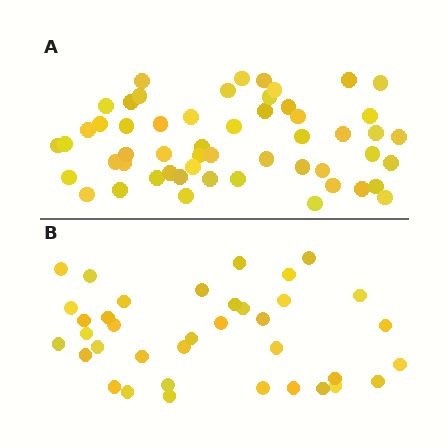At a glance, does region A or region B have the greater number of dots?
Region A (the top region) has more dots.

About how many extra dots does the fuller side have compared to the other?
Region A has approximately 15 more dots than region B.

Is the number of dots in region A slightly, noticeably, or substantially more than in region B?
Region A has substantially more. The ratio is roughly 1.5 to 1.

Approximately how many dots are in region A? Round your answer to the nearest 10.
About 50 dots. (The exact count is 54, which rounds to 50.)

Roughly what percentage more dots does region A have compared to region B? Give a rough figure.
About 45% more.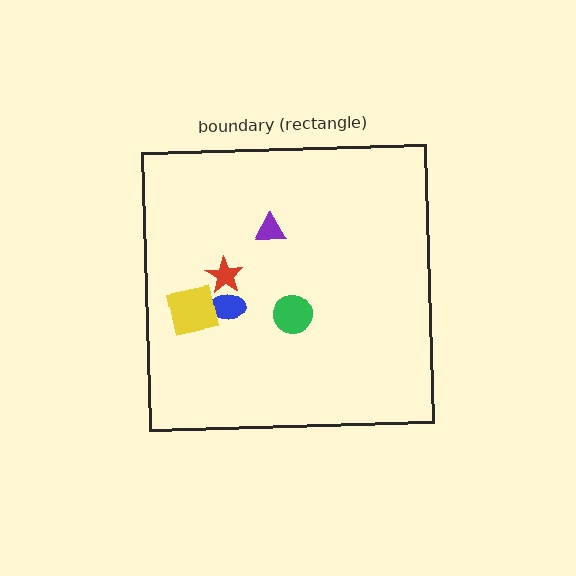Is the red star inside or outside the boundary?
Inside.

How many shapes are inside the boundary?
5 inside, 0 outside.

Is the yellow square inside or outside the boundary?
Inside.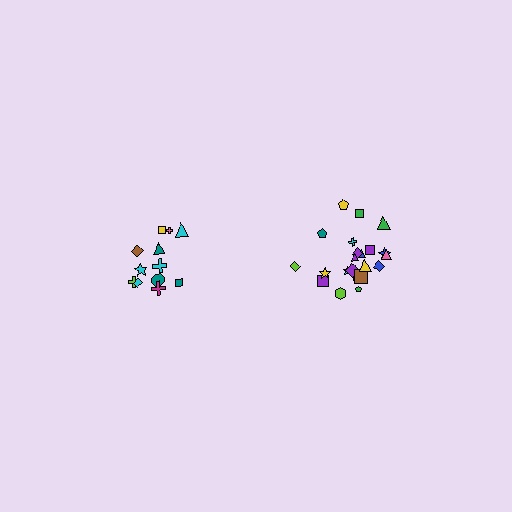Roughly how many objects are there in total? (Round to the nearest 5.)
Roughly 35 objects in total.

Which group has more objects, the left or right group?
The right group.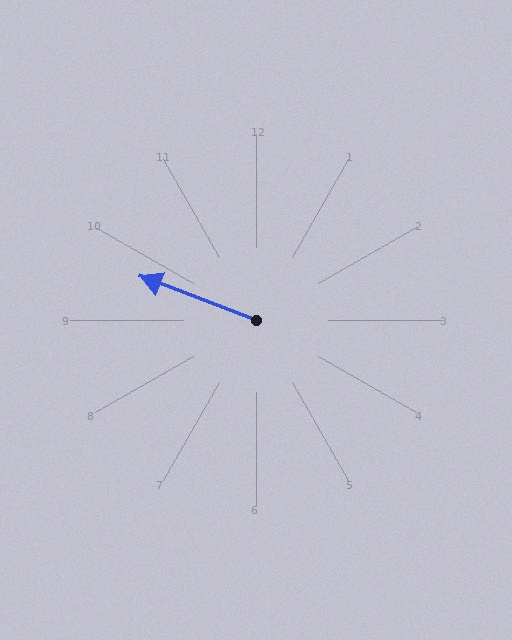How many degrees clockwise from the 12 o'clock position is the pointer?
Approximately 291 degrees.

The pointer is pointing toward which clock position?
Roughly 10 o'clock.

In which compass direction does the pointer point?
West.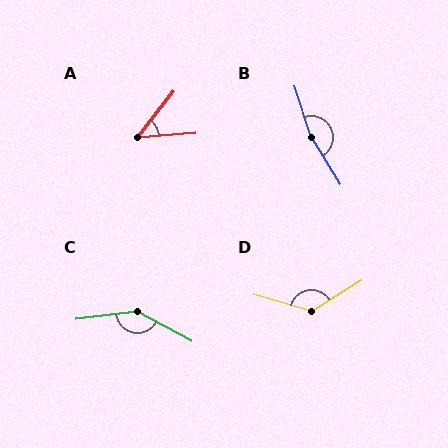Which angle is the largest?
B, at approximately 167 degrees.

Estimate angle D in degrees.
Approximately 131 degrees.